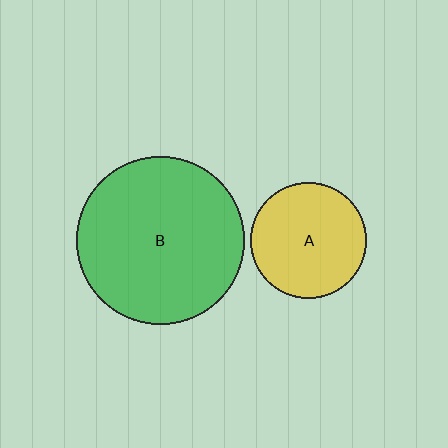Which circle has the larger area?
Circle B (green).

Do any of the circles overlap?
No, none of the circles overlap.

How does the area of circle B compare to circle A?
Approximately 2.1 times.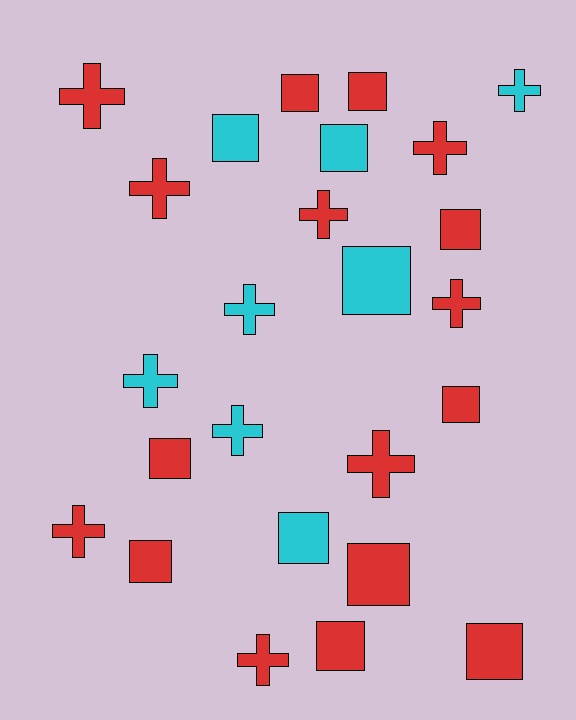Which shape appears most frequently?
Square, with 13 objects.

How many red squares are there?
There are 9 red squares.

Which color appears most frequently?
Red, with 17 objects.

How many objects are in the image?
There are 25 objects.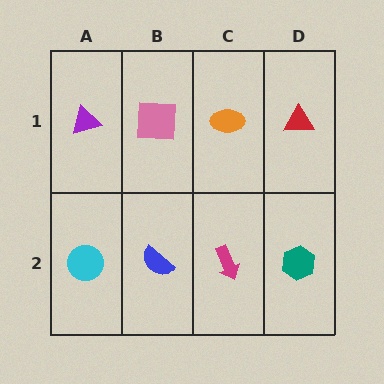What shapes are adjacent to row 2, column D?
A red triangle (row 1, column D), a magenta arrow (row 2, column C).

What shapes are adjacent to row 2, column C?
An orange ellipse (row 1, column C), a blue semicircle (row 2, column B), a teal hexagon (row 2, column D).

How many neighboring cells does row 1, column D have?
2.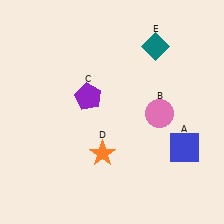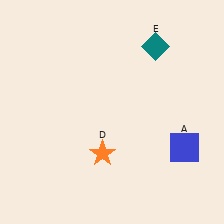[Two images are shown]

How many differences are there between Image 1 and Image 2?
There are 2 differences between the two images.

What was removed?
The pink circle (B), the purple pentagon (C) were removed in Image 2.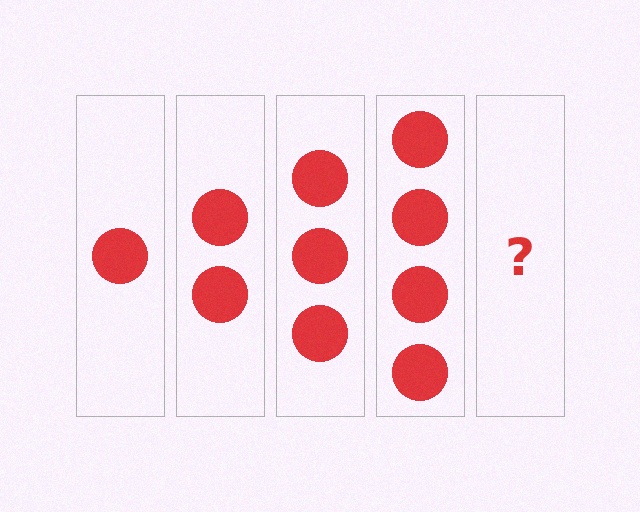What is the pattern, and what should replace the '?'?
The pattern is that each step adds one more circle. The '?' should be 5 circles.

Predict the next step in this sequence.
The next step is 5 circles.